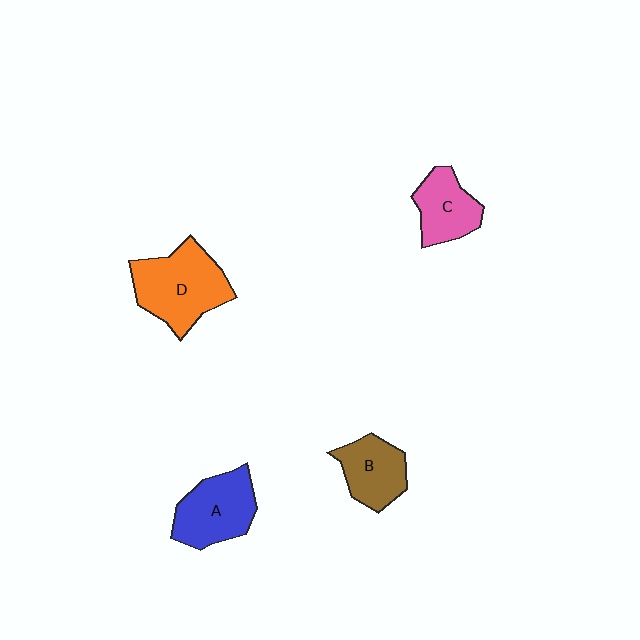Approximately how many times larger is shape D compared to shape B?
Approximately 1.6 times.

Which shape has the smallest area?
Shape C (pink).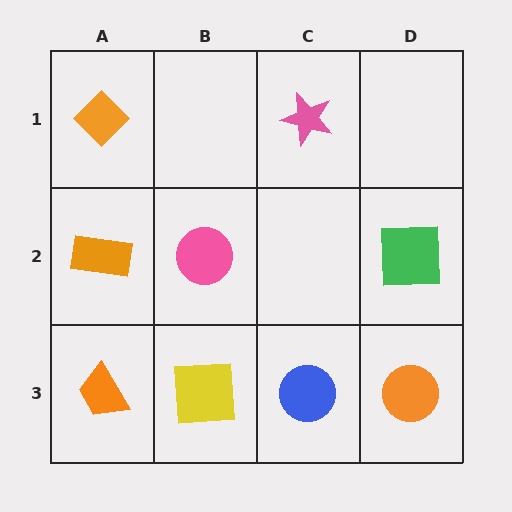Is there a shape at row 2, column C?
No, that cell is empty.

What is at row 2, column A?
An orange rectangle.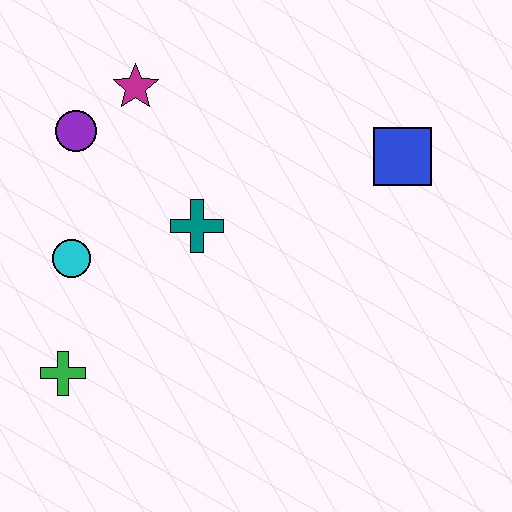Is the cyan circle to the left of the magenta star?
Yes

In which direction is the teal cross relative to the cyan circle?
The teal cross is to the right of the cyan circle.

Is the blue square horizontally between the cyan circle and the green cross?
No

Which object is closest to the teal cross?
The cyan circle is closest to the teal cross.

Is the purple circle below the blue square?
No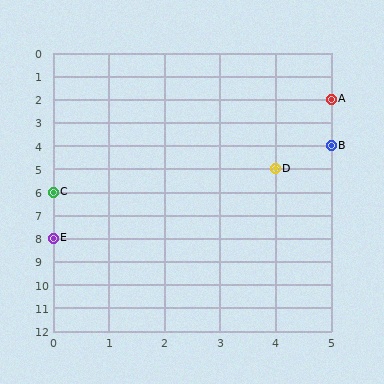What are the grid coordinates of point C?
Point C is at grid coordinates (0, 6).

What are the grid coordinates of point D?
Point D is at grid coordinates (4, 5).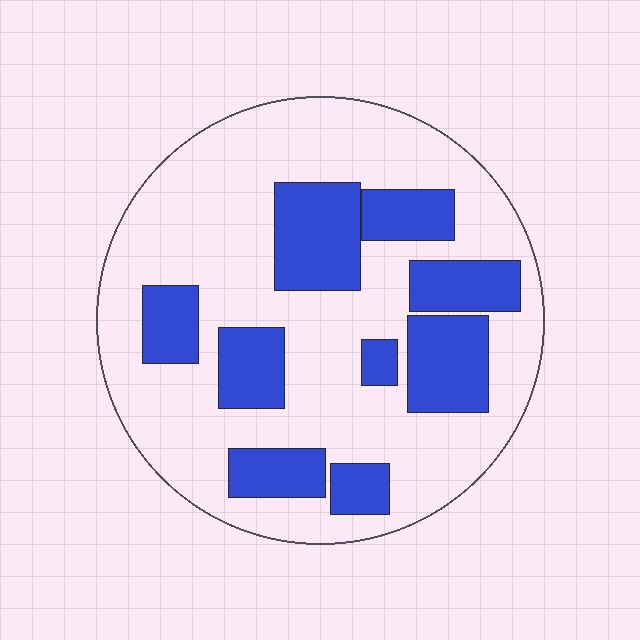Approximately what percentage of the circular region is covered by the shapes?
Approximately 30%.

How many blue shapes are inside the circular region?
9.